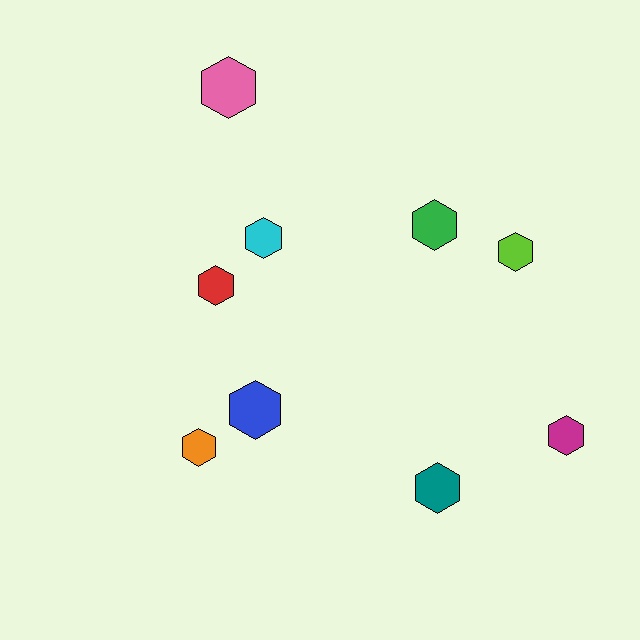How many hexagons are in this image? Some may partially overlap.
There are 9 hexagons.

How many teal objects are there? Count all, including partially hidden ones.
There is 1 teal object.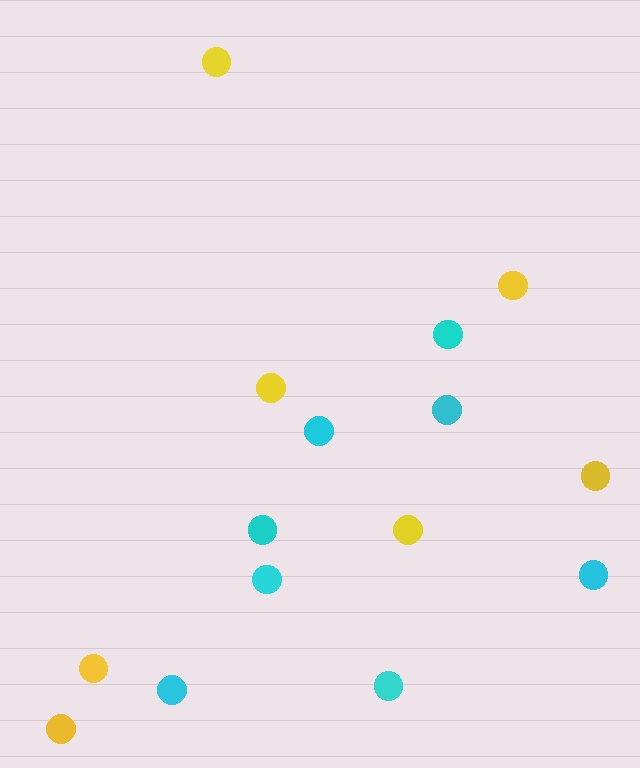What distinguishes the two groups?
There are 2 groups: one group of cyan circles (8) and one group of yellow circles (7).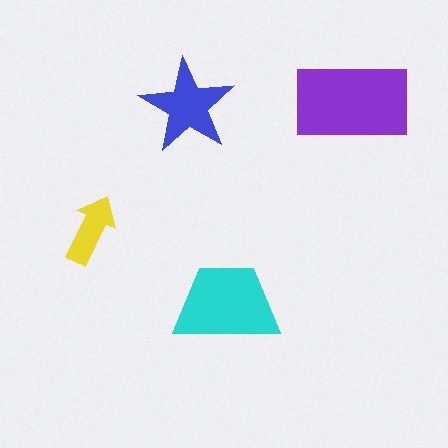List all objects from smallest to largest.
The yellow arrow, the blue star, the cyan trapezoid, the purple rectangle.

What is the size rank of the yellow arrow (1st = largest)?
4th.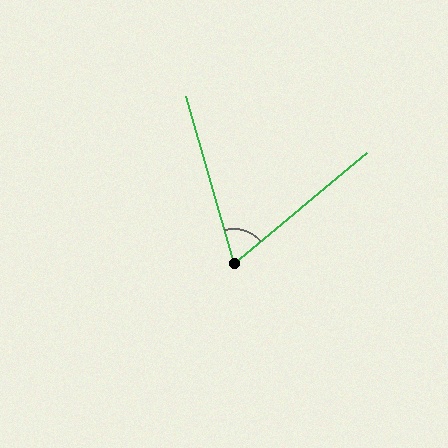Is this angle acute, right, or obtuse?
It is acute.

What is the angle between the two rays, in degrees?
Approximately 66 degrees.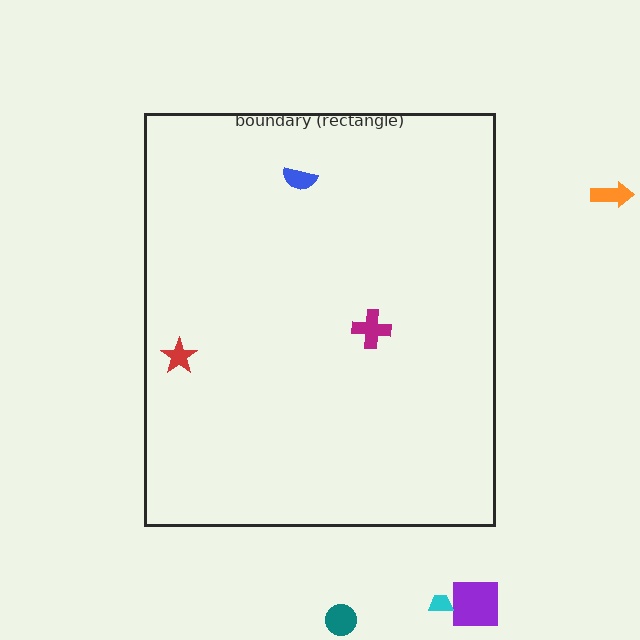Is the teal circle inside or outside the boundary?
Outside.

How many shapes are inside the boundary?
3 inside, 4 outside.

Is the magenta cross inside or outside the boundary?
Inside.